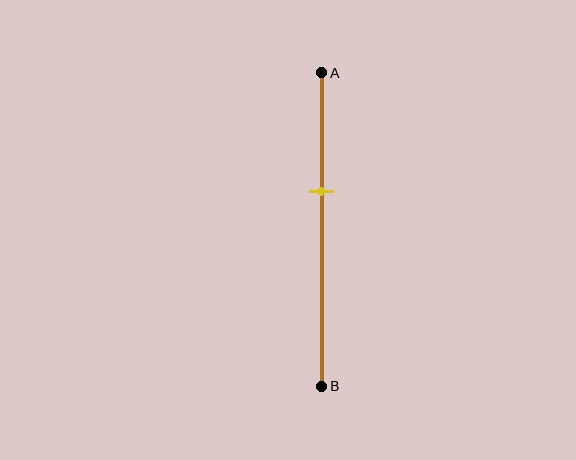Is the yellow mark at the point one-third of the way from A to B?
No, the mark is at about 40% from A, not at the 33% one-third point.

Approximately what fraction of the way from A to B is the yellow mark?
The yellow mark is approximately 40% of the way from A to B.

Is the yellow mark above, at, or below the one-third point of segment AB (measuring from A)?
The yellow mark is below the one-third point of segment AB.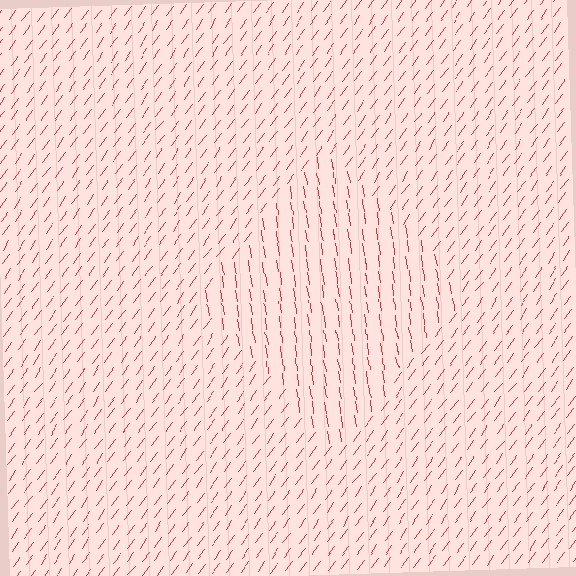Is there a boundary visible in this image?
Yes, there is a texture boundary formed by a change in line orientation.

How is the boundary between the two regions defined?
The boundary is defined purely by a change in line orientation (approximately 45 degrees difference). All lines are the same color and thickness.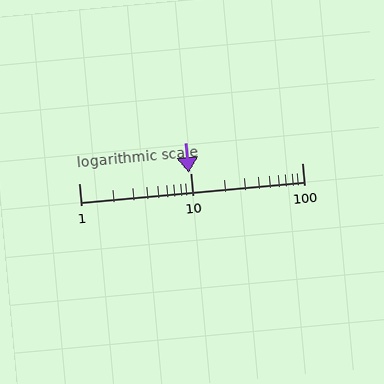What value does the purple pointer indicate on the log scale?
The pointer indicates approximately 9.6.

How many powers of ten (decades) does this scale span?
The scale spans 2 decades, from 1 to 100.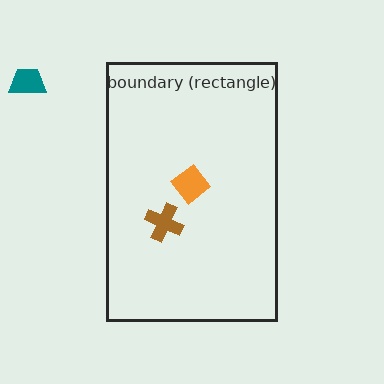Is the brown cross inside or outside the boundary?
Inside.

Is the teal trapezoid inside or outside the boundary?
Outside.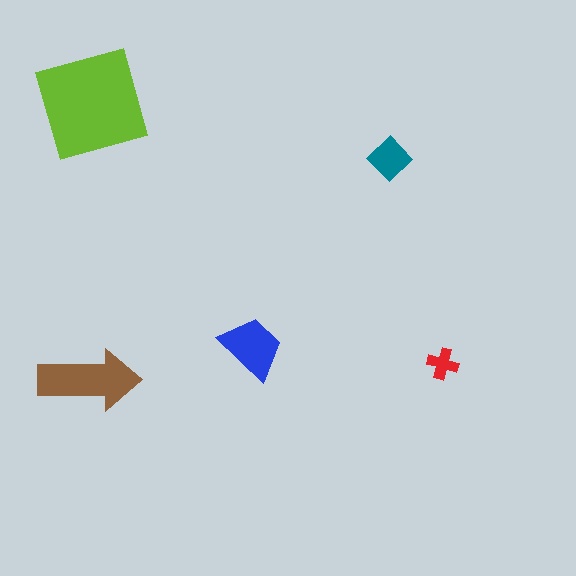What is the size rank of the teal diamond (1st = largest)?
4th.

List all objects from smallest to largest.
The red cross, the teal diamond, the blue trapezoid, the brown arrow, the lime square.